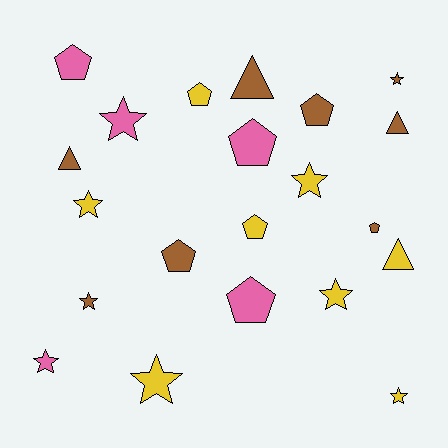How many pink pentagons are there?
There are 3 pink pentagons.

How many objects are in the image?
There are 21 objects.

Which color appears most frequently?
Brown, with 8 objects.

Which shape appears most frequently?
Star, with 9 objects.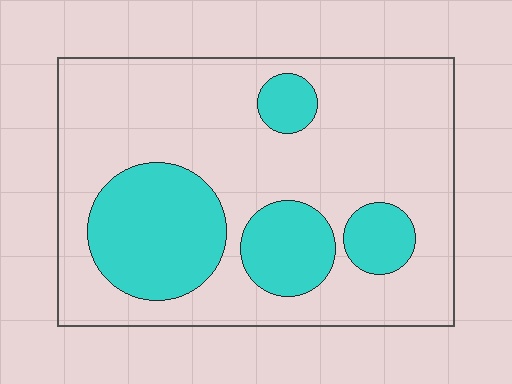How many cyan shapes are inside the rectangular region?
4.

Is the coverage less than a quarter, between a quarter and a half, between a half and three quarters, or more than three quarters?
Between a quarter and a half.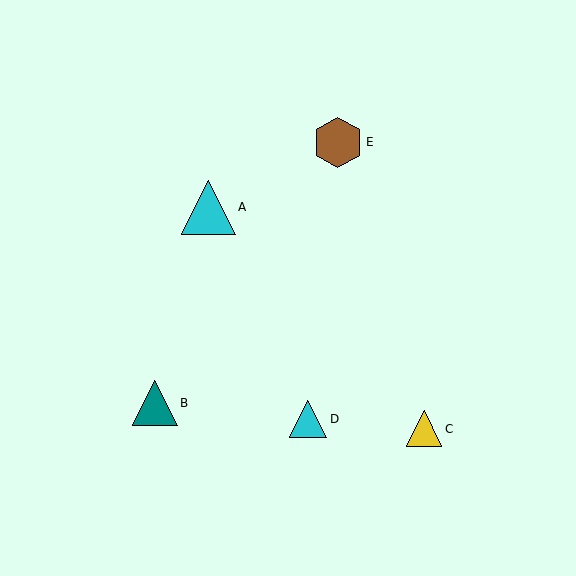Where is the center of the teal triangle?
The center of the teal triangle is at (155, 403).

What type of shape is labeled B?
Shape B is a teal triangle.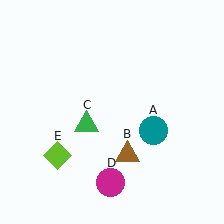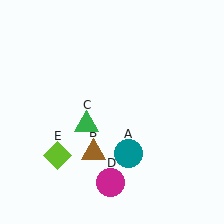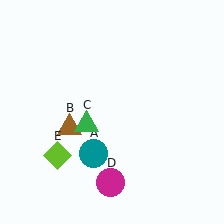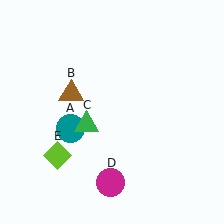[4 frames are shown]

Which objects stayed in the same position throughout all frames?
Green triangle (object C) and magenta circle (object D) and lime diamond (object E) remained stationary.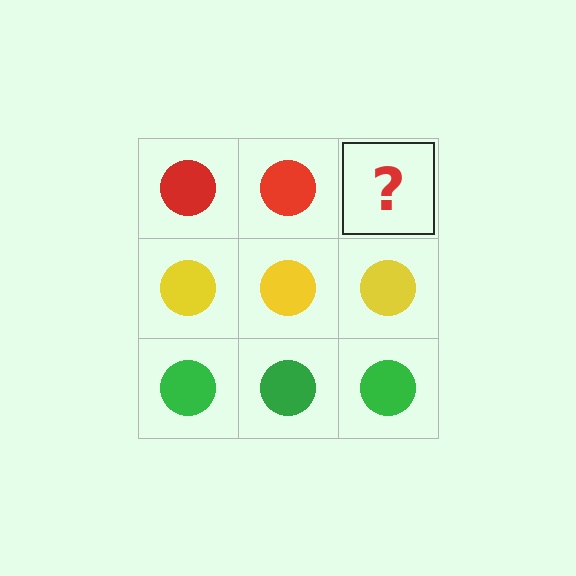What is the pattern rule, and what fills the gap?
The rule is that each row has a consistent color. The gap should be filled with a red circle.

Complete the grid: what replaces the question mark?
The question mark should be replaced with a red circle.